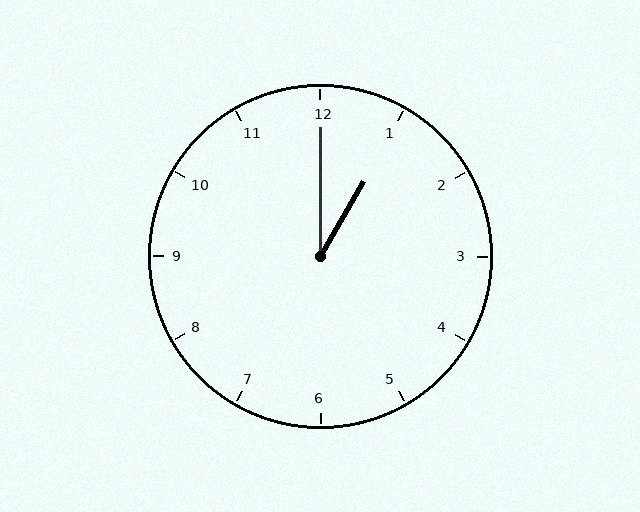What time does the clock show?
1:00.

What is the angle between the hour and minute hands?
Approximately 30 degrees.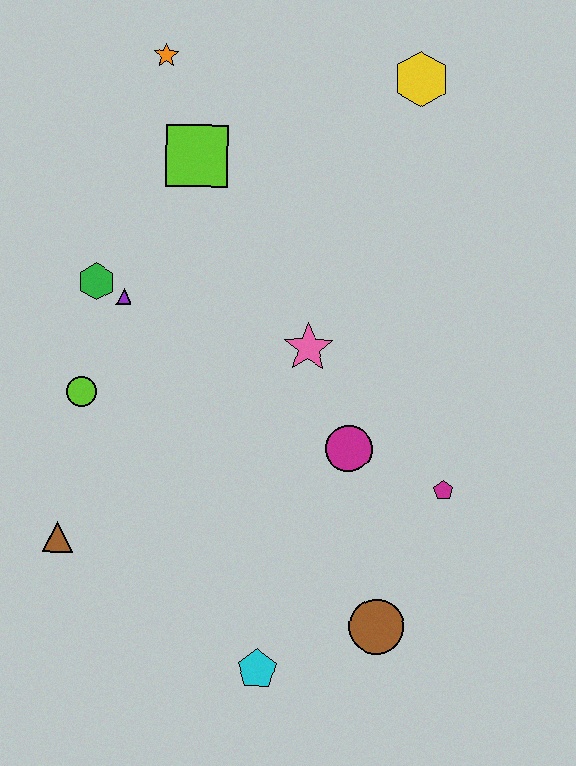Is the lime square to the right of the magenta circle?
No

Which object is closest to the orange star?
The lime square is closest to the orange star.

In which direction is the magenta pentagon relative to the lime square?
The magenta pentagon is below the lime square.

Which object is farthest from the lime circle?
The yellow hexagon is farthest from the lime circle.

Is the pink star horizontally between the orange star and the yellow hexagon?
Yes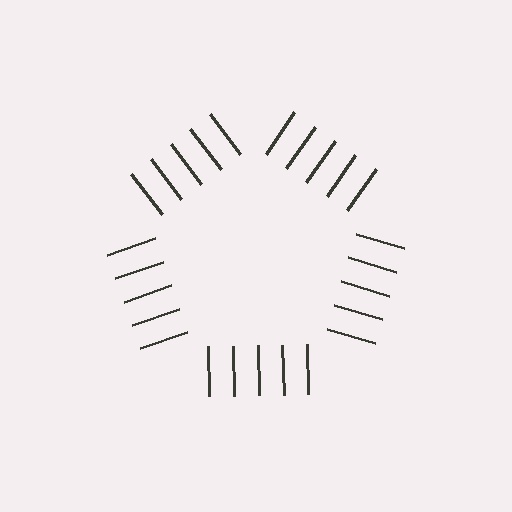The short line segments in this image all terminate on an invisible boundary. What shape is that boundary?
An illusory pentagon — the line segments terminate on its edges but no continuous stroke is drawn.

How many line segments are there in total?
25 — 5 along each of the 5 edges.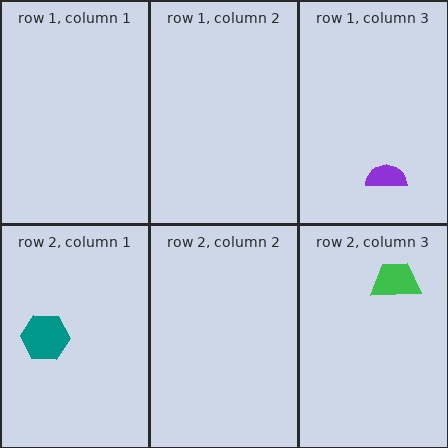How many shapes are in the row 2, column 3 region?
1.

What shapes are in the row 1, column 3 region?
The purple semicircle.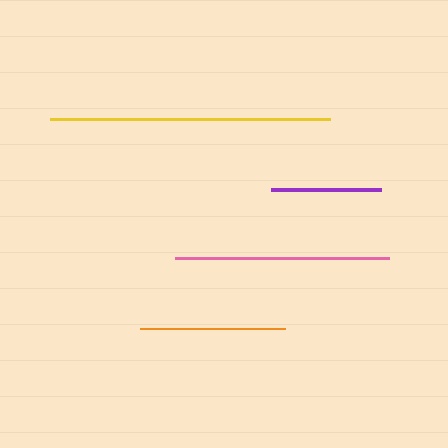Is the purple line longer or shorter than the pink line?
The pink line is longer than the purple line.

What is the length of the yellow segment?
The yellow segment is approximately 280 pixels long.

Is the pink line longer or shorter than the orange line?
The pink line is longer than the orange line.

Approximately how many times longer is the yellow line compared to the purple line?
The yellow line is approximately 2.5 times the length of the purple line.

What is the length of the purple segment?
The purple segment is approximately 110 pixels long.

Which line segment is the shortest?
The purple line is the shortest at approximately 110 pixels.